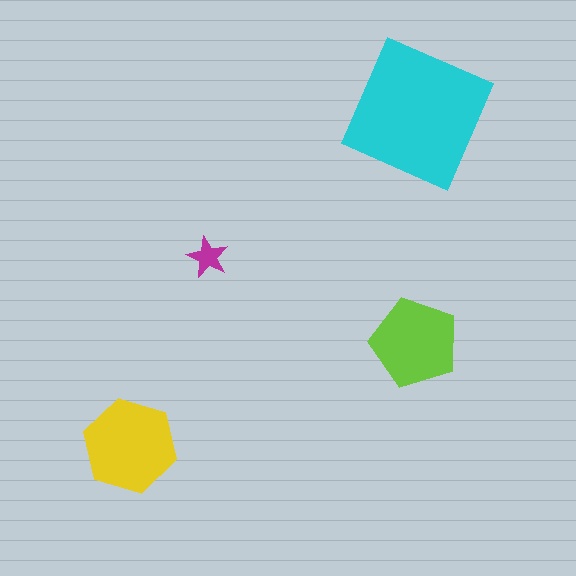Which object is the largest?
The cyan square.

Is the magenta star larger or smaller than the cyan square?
Smaller.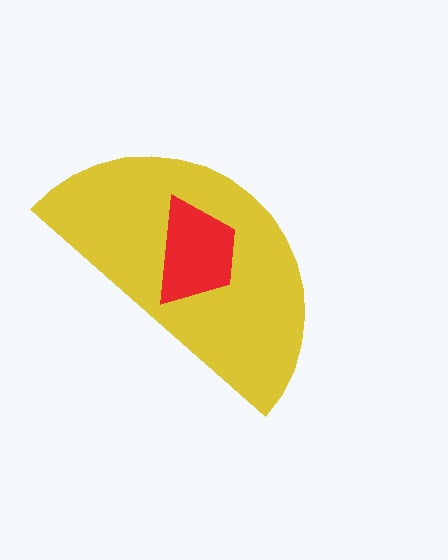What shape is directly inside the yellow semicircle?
The red trapezoid.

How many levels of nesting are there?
2.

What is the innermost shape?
The red trapezoid.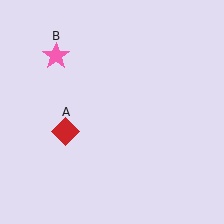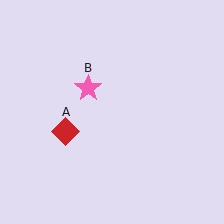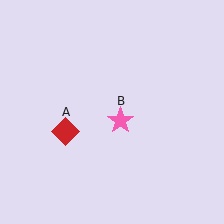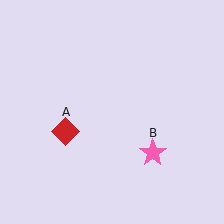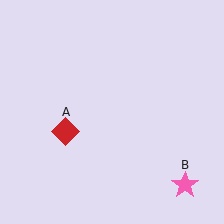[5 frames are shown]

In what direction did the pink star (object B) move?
The pink star (object B) moved down and to the right.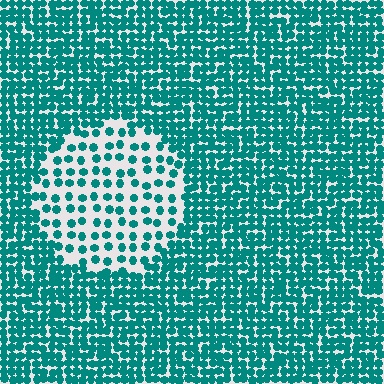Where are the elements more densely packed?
The elements are more densely packed outside the circle boundary.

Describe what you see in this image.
The image contains small teal elements arranged at two different densities. A circle-shaped region is visible where the elements are less densely packed than the surrounding area.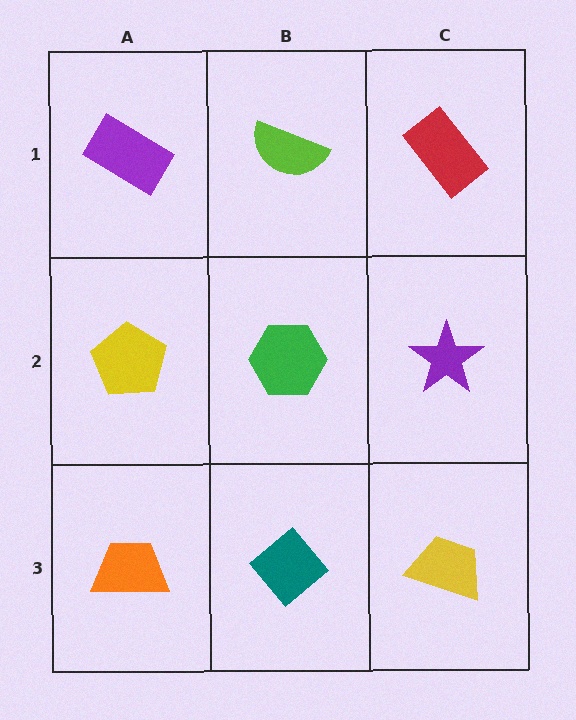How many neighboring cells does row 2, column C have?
3.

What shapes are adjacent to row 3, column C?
A purple star (row 2, column C), a teal diamond (row 3, column B).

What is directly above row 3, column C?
A purple star.